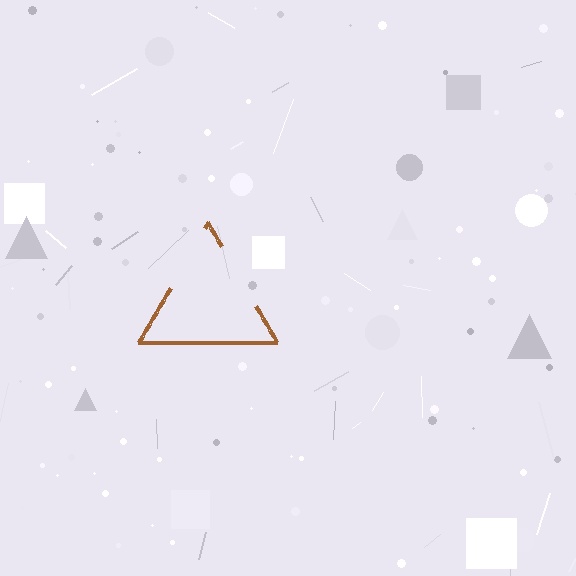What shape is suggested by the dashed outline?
The dashed outline suggests a triangle.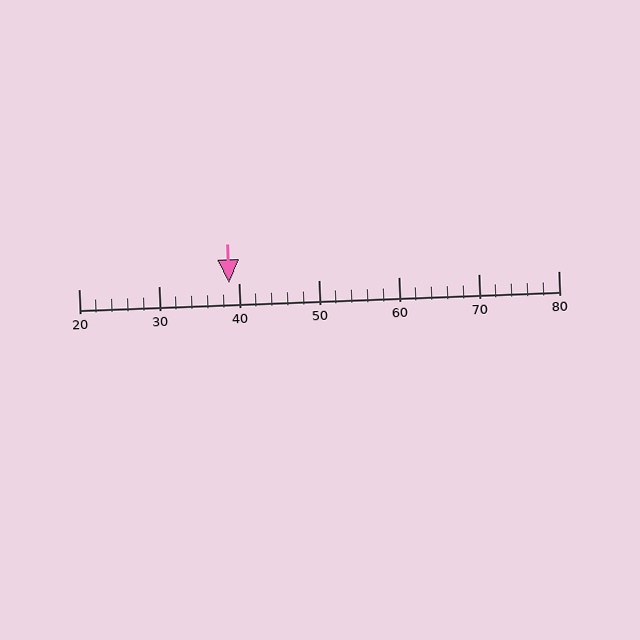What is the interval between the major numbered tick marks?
The major tick marks are spaced 10 units apart.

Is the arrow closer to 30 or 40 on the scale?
The arrow is closer to 40.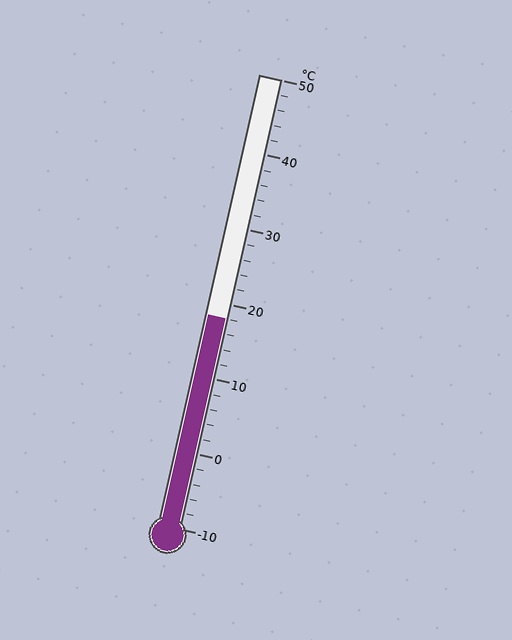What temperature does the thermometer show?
The thermometer shows approximately 18°C.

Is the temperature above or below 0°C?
The temperature is above 0°C.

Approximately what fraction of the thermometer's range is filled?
The thermometer is filled to approximately 45% of its range.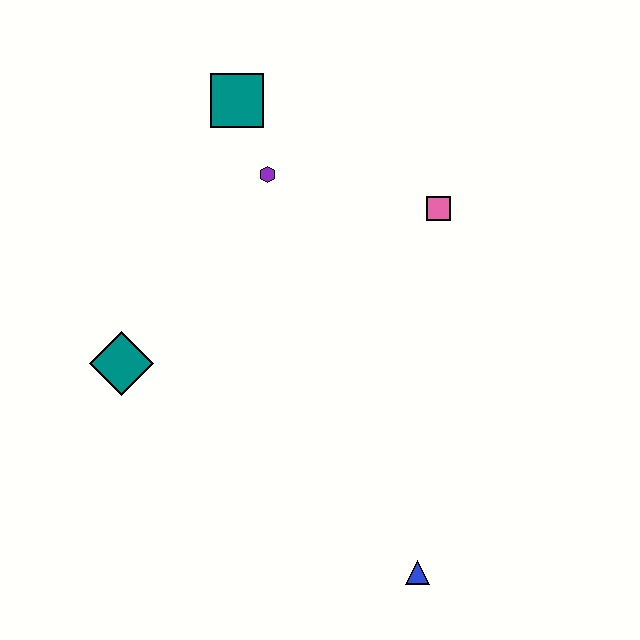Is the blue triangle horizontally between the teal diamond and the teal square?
No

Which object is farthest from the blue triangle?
The teal square is farthest from the blue triangle.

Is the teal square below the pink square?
No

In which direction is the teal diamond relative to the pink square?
The teal diamond is to the left of the pink square.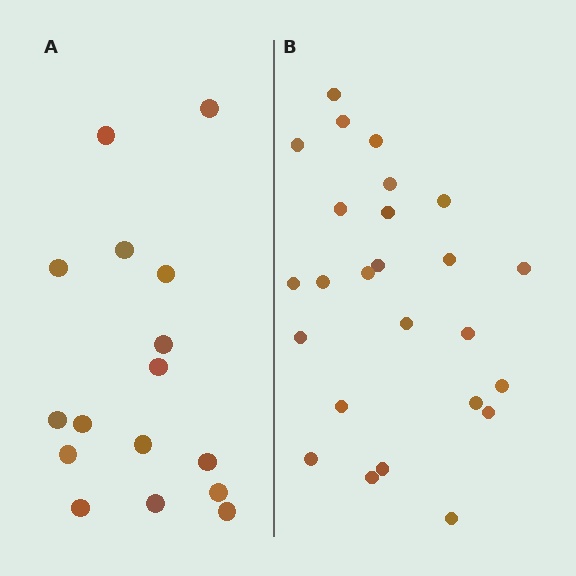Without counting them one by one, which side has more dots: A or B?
Region B (the right region) has more dots.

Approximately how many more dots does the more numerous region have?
Region B has roughly 8 or so more dots than region A.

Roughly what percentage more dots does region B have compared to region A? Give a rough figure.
About 55% more.